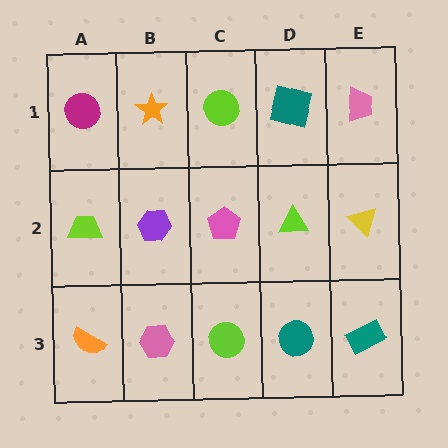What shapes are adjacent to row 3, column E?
A yellow triangle (row 2, column E), a teal circle (row 3, column D).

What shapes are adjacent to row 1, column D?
A lime triangle (row 2, column D), a lime circle (row 1, column C), a pink trapezoid (row 1, column E).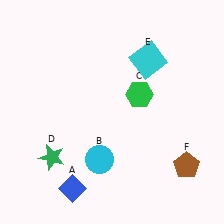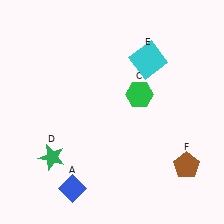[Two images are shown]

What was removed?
The cyan circle (B) was removed in Image 2.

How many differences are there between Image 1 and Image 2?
There is 1 difference between the two images.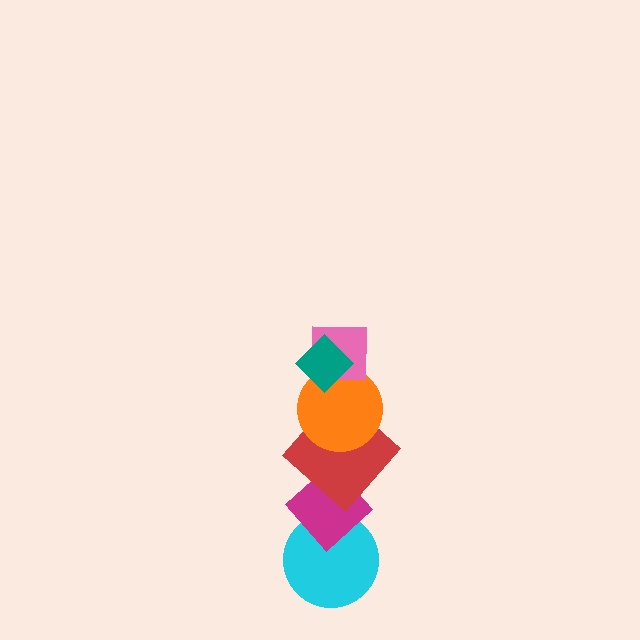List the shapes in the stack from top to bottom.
From top to bottom: the teal diamond, the pink square, the orange circle, the red diamond, the magenta diamond, the cyan circle.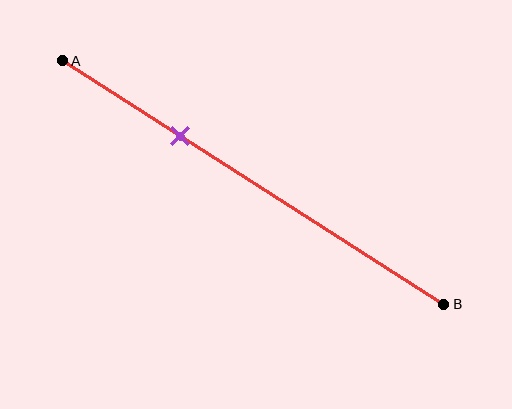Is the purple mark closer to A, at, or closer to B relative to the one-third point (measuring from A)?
The purple mark is approximately at the one-third point of segment AB.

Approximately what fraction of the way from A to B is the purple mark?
The purple mark is approximately 30% of the way from A to B.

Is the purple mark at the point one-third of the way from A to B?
Yes, the mark is approximately at the one-third point.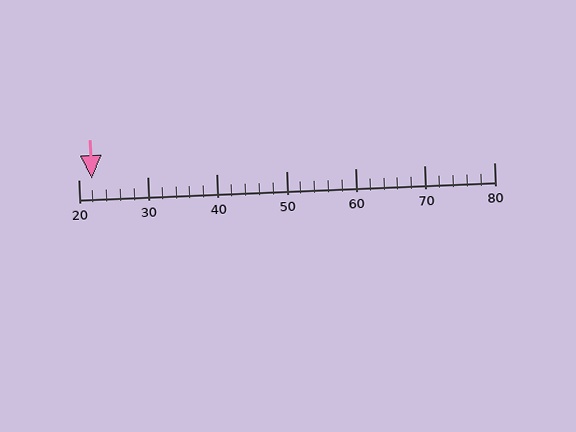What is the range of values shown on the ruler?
The ruler shows values from 20 to 80.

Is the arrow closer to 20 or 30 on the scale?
The arrow is closer to 20.